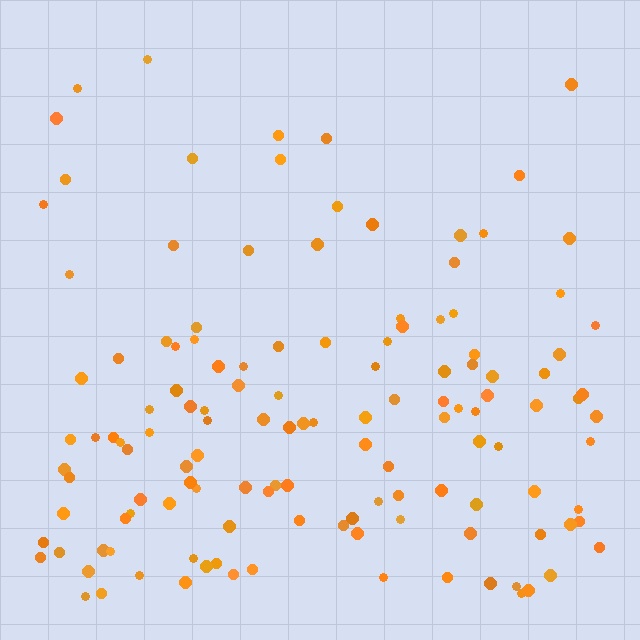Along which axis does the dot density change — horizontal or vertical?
Vertical.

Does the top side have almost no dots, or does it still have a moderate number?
Still a moderate number, just noticeably fewer than the bottom.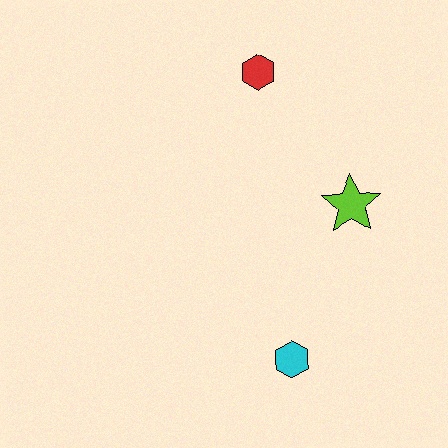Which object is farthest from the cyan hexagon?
The red hexagon is farthest from the cyan hexagon.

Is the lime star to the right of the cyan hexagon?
Yes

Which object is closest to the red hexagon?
The lime star is closest to the red hexagon.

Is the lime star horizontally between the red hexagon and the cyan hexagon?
No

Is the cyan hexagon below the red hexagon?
Yes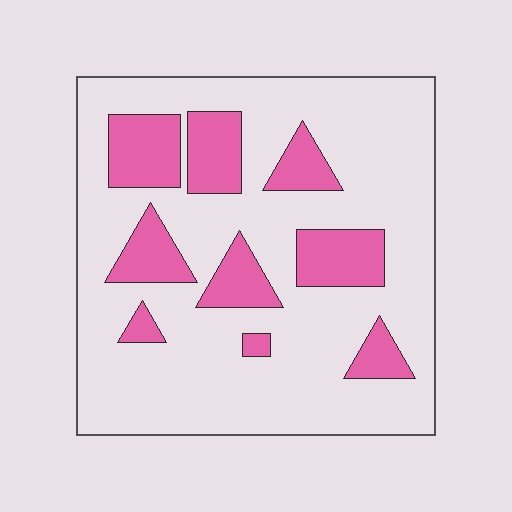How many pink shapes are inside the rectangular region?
9.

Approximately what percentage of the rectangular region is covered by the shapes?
Approximately 25%.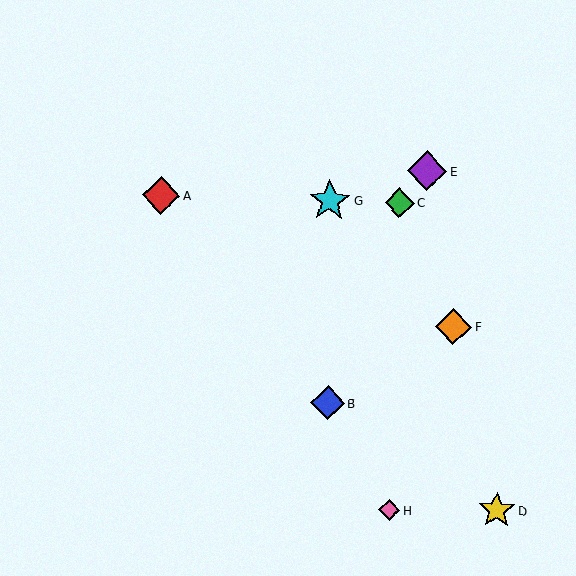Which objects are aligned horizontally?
Objects A, C, G are aligned horizontally.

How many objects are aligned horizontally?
3 objects (A, C, G) are aligned horizontally.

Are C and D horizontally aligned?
No, C is at y≈203 and D is at y≈510.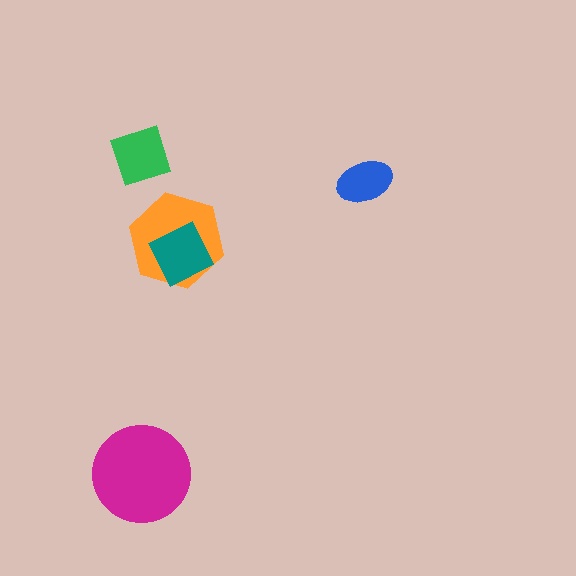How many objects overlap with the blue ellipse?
0 objects overlap with the blue ellipse.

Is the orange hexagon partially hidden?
Yes, it is partially covered by another shape.